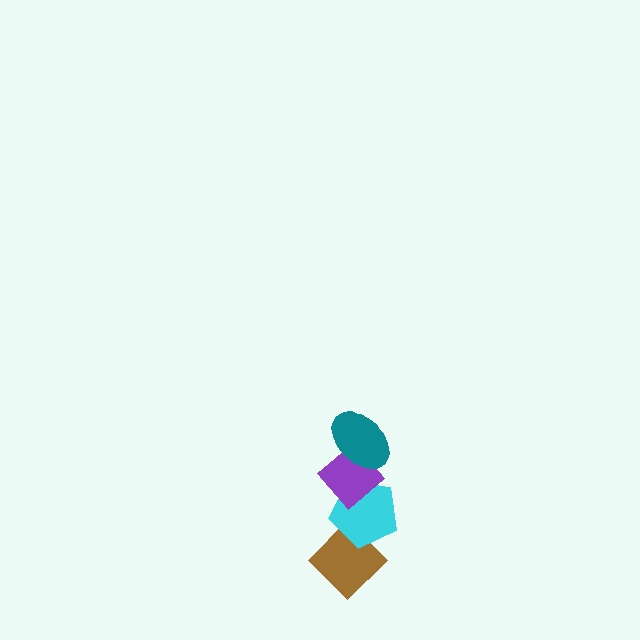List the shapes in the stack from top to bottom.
From top to bottom: the teal ellipse, the purple diamond, the cyan pentagon, the brown diamond.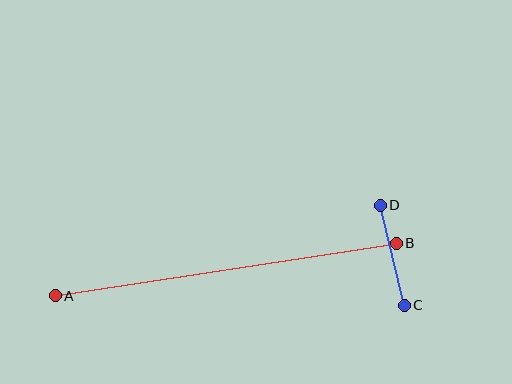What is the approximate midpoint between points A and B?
The midpoint is at approximately (226, 270) pixels.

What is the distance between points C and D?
The distance is approximately 103 pixels.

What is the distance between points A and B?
The distance is approximately 345 pixels.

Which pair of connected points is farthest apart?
Points A and B are farthest apart.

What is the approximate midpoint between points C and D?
The midpoint is at approximately (392, 255) pixels.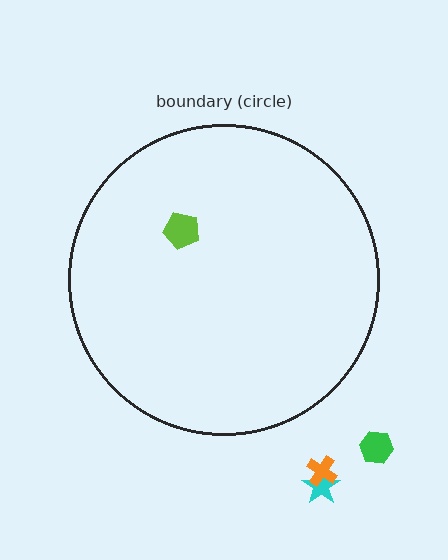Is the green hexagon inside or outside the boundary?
Outside.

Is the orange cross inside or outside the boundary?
Outside.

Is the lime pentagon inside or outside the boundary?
Inside.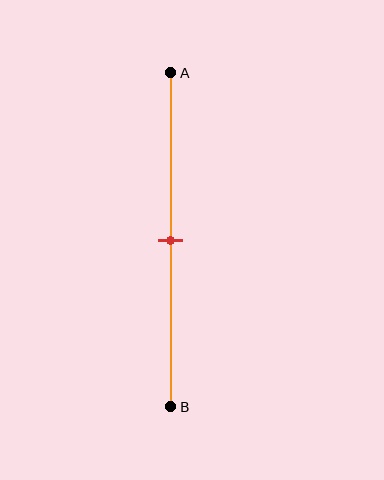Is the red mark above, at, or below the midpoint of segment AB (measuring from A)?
The red mark is approximately at the midpoint of segment AB.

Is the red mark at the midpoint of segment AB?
Yes, the mark is approximately at the midpoint.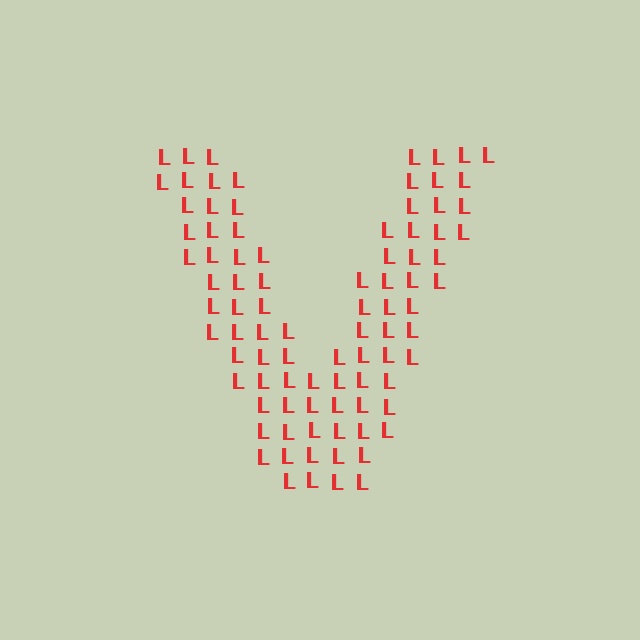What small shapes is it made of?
It is made of small letter L's.